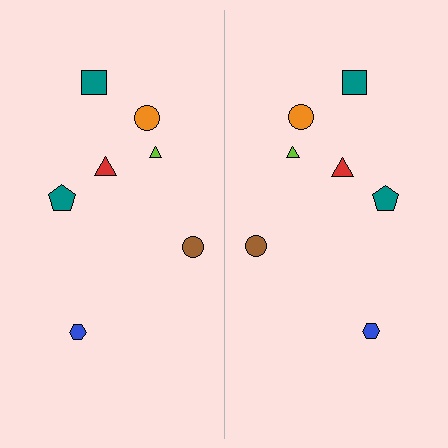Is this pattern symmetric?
Yes, this pattern has bilateral (reflection) symmetry.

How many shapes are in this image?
There are 14 shapes in this image.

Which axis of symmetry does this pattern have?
The pattern has a vertical axis of symmetry running through the center of the image.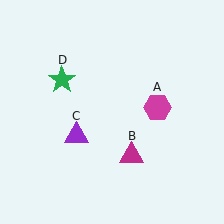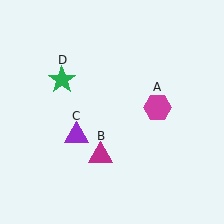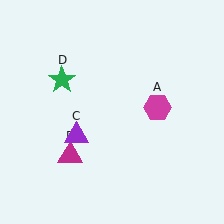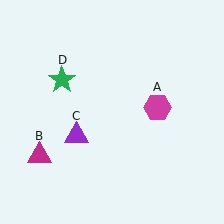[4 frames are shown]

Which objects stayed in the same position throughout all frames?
Magenta hexagon (object A) and purple triangle (object C) and green star (object D) remained stationary.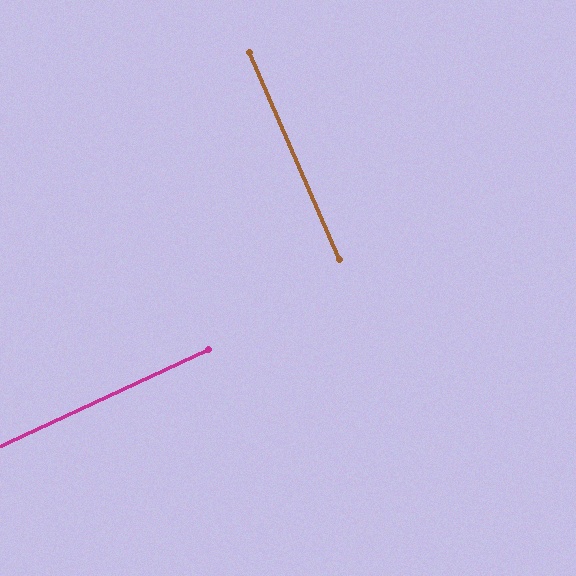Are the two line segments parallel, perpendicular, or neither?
Perpendicular — they meet at approximately 89°.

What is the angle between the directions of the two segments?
Approximately 89 degrees.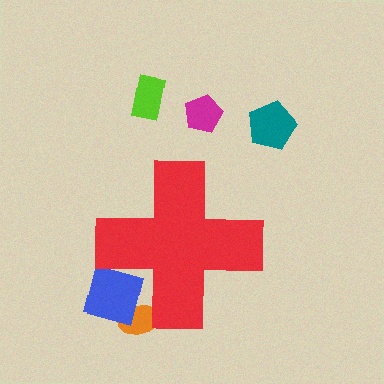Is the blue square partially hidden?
Yes, the blue square is partially hidden behind the red cross.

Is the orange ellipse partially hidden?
Yes, the orange ellipse is partially hidden behind the red cross.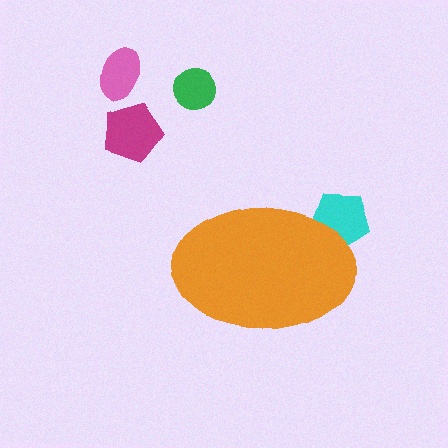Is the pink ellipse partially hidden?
No, the pink ellipse is fully visible.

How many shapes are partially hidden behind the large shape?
1 shape is partially hidden.